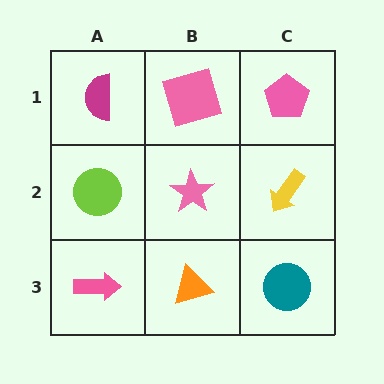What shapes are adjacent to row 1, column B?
A pink star (row 2, column B), a magenta semicircle (row 1, column A), a pink pentagon (row 1, column C).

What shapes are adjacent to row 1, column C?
A yellow arrow (row 2, column C), a pink square (row 1, column B).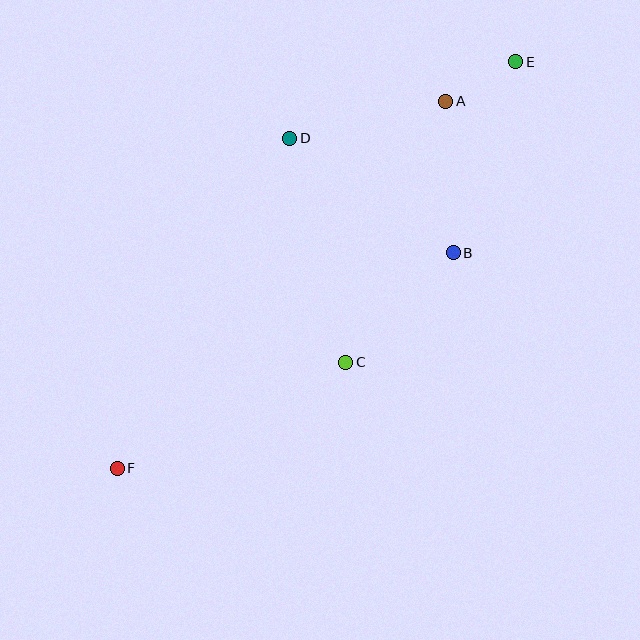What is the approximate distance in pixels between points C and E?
The distance between C and E is approximately 345 pixels.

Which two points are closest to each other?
Points A and E are closest to each other.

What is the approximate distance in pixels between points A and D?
The distance between A and D is approximately 160 pixels.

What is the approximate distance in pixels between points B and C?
The distance between B and C is approximately 153 pixels.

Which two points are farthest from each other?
Points E and F are farthest from each other.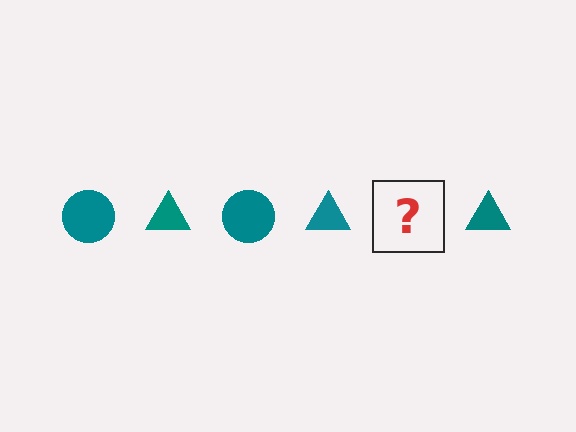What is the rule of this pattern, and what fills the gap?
The rule is that the pattern cycles through circle, triangle shapes in teal. The gap should be filled with a teal circle.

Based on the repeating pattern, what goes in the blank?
The blank should be a teal circle.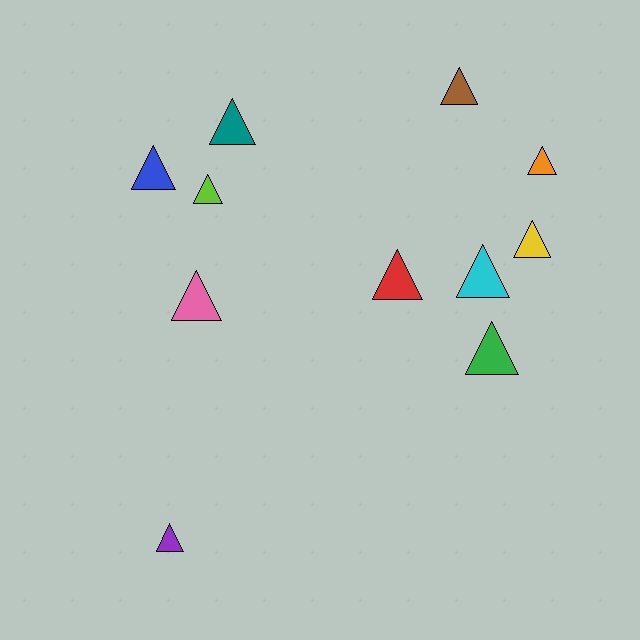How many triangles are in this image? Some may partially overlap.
There are 11 triangles.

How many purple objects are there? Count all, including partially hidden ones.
There is 1 purple object.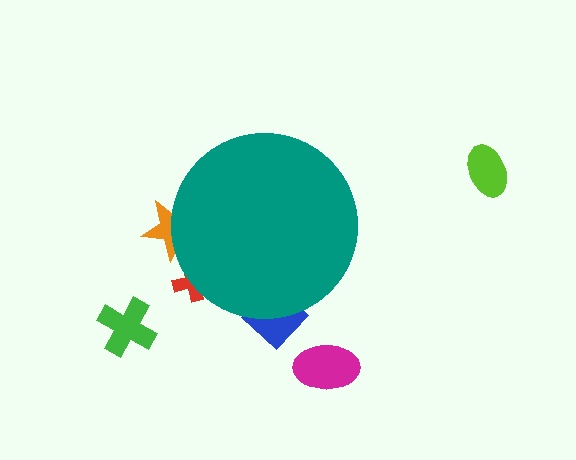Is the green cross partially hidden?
No, the green cross is fully visible.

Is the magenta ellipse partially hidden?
No, the magenta ellipse is fully visible.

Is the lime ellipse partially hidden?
No, the lime ellipse is fully visible.